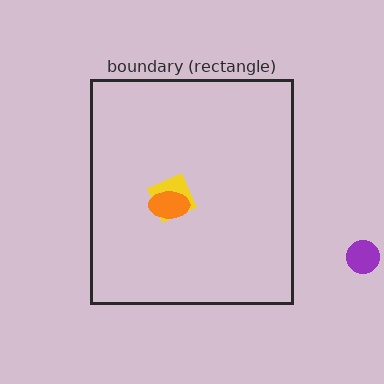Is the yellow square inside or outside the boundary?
Inside.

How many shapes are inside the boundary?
2 inside, 1 outside.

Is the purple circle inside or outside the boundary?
Outside.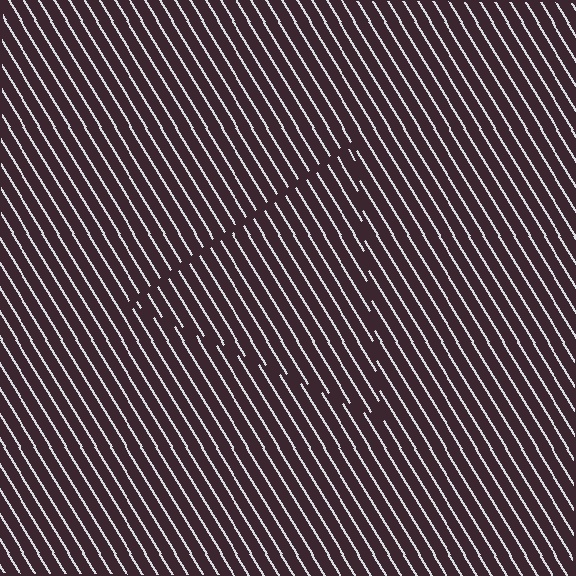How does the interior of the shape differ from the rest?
The interior of the shape contains the same grating, shifted by half a period — the contour is defined by the phase discontinuity where line-ends from the inner and outer gratings abut.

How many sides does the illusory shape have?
3 sides — the line-ends trace a triangle.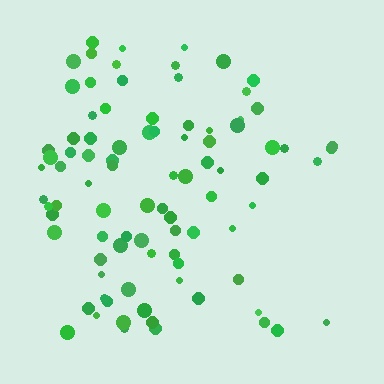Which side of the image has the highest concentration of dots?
The left.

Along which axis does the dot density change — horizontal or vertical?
Horizontal.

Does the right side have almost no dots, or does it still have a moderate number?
Still a moderate number, just noticeably fewer than the left.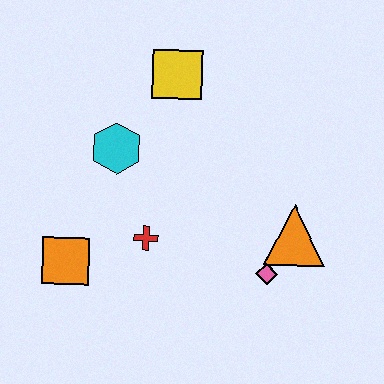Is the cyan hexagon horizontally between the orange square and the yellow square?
Yes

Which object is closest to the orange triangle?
The pink diamond is closest to the orange triangle.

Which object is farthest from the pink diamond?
The yellow square is farthest from the pink diamond.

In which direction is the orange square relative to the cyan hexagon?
The orange square is below the cyan hexagon.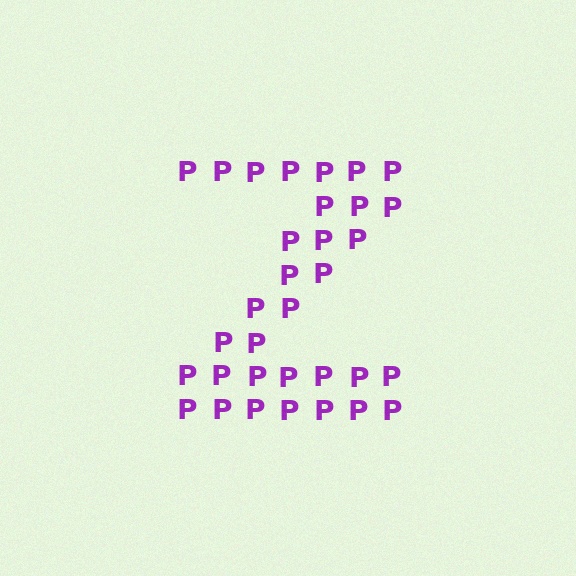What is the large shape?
The large shape is the letter Z.